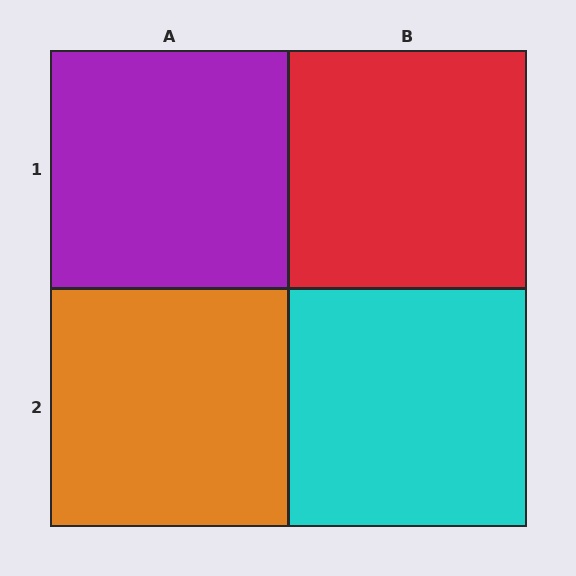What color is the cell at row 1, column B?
Red.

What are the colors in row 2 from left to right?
Orange, cyan.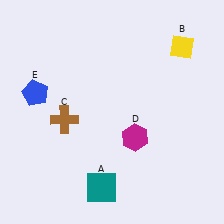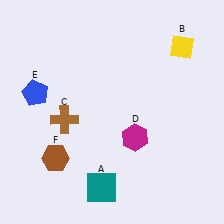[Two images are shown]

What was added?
A brown hexagon (F) was added in Image 2.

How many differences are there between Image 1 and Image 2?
There is 1 difference between the two images.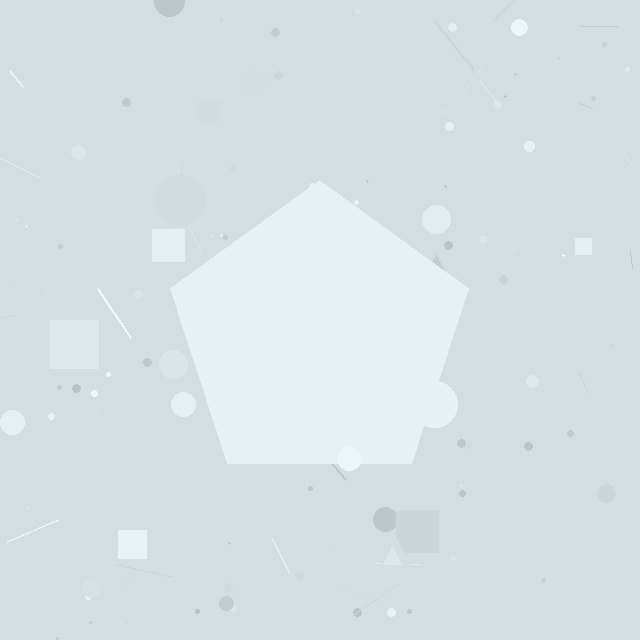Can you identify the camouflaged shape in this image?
The camouflaged shape is a pentagon.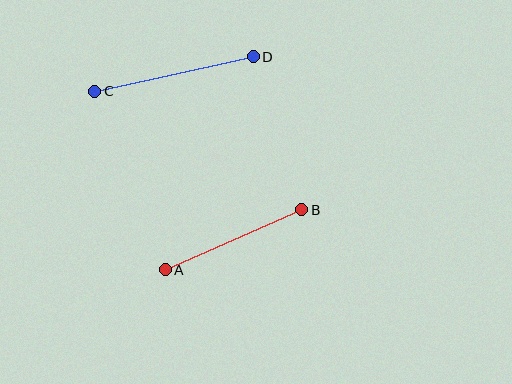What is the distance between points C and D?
The distance is approximately 162 pixels.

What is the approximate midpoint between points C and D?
The midpoint is at approximately (174, 74) pixels.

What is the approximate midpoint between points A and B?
The midpoint is at approximately (234, 240) pixels.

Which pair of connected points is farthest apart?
Points C and D are farthest apart.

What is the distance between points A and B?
The distance is approximately 149 pixels.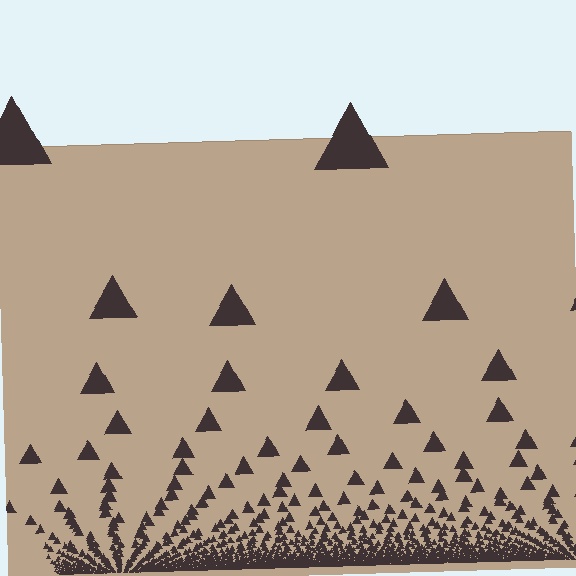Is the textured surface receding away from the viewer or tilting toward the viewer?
The surface appears to tilt toward the viewer. Texture elements get larger and sparser toward the top.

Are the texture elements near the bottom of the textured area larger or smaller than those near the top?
Smaller. The gradient is inverted — elements near the bottom are smaller and denser.